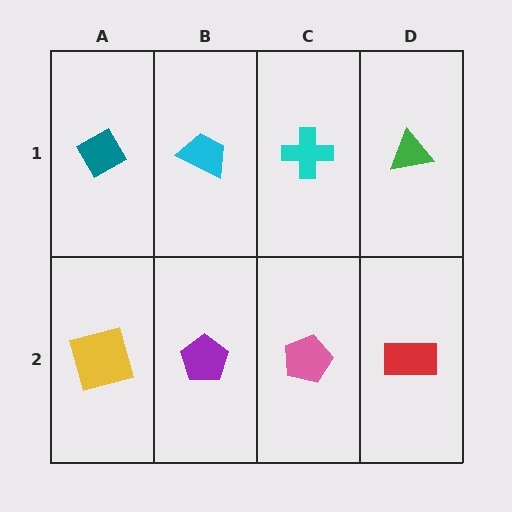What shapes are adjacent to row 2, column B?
A cyan trapezoid (row 1, column B), a yellow square (row 2, column A), a pink pentagon (row 2, column C).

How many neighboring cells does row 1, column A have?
2.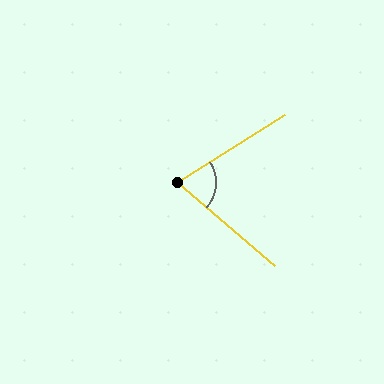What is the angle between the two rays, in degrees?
Approximately 73 degrees.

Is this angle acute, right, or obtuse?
It is acute.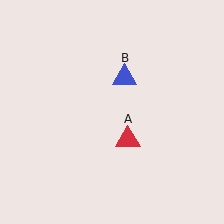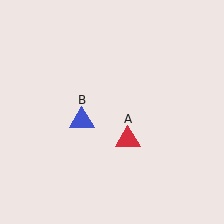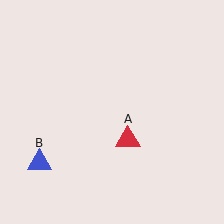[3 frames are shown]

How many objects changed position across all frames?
1 object changed position: blue triangle (object B).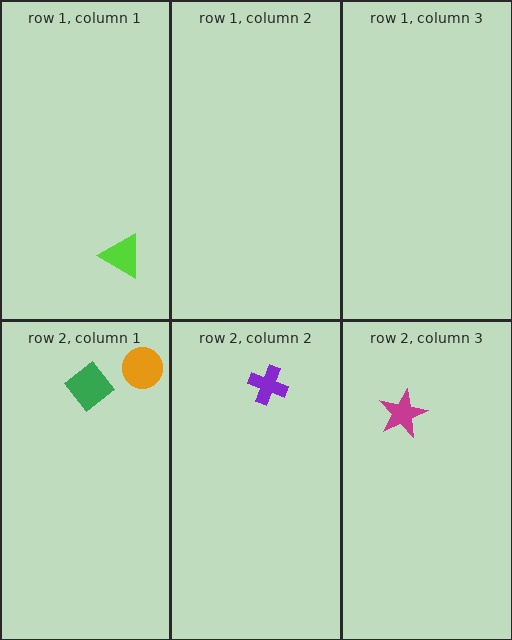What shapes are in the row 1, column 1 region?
The lime triangle.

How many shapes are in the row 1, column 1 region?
1.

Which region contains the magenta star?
The row 2, column 3 region.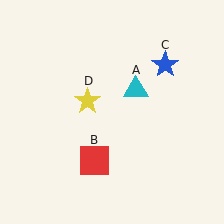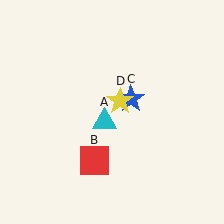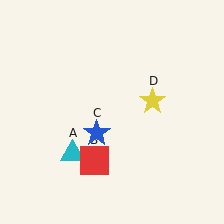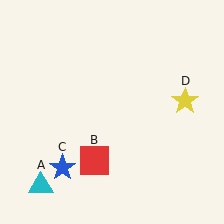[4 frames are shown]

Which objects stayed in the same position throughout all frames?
Red square (object B) remained stationary.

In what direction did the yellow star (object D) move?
The yellow star (object D) moved right.